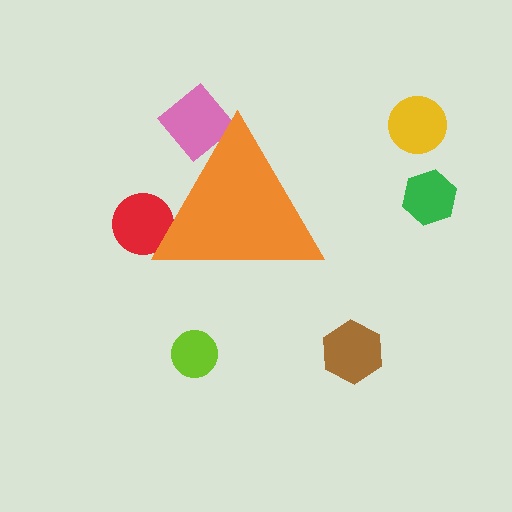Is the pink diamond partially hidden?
Yes, the pink diamond is partially hidden behind the orange triangle.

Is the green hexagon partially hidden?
No, the green hexagon is fully visible.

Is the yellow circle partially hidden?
No, the yellow circle is fully visible.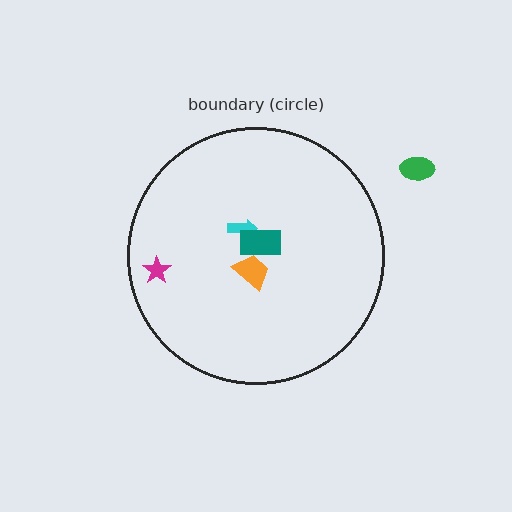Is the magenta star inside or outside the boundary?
Inside.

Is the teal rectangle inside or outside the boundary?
Inside.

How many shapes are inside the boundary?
4 inside, 1 outside.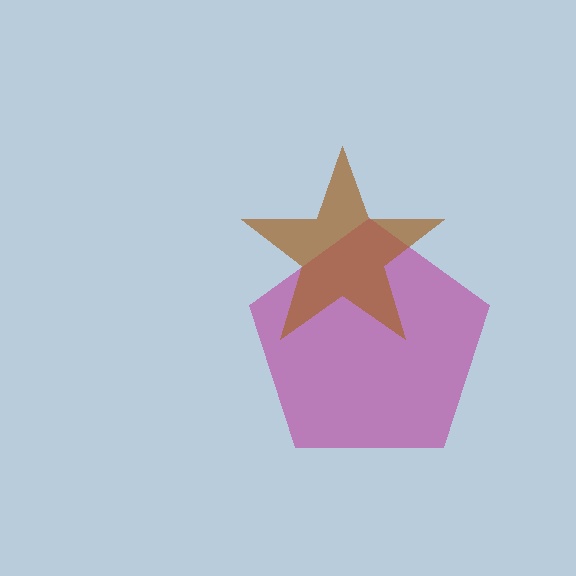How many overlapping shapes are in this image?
There are 2 overlapping shapes in the image.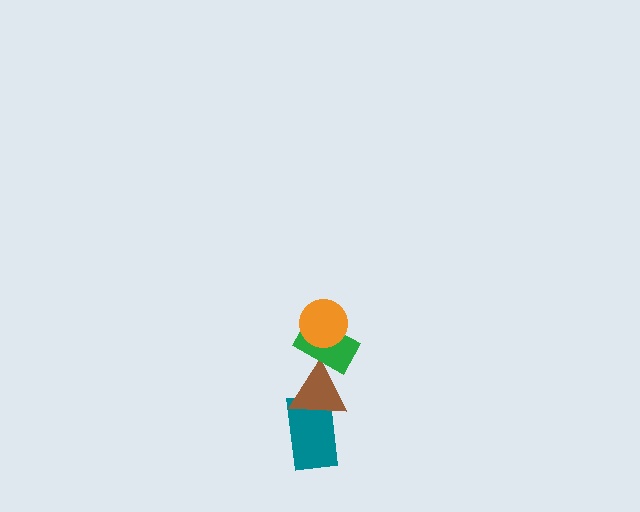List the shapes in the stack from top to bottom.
From top to bottom: the orange circle, the green rectangle, the brown triangle, the teal rectangle.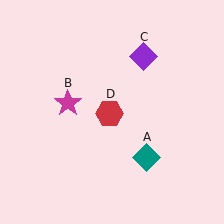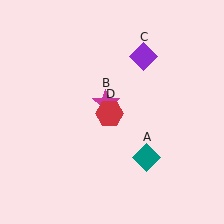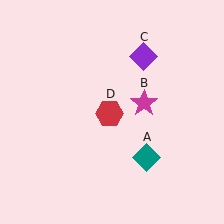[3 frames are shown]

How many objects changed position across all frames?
1 object changed position: magenta star (object B).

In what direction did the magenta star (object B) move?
The magenta star (object B) moved right.